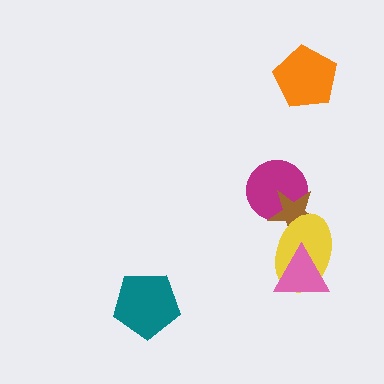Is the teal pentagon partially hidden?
No, no other shape covers it.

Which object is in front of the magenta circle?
The brown star is in front of the magenta circle.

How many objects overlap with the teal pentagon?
0 objects overlap with the teal pentagon.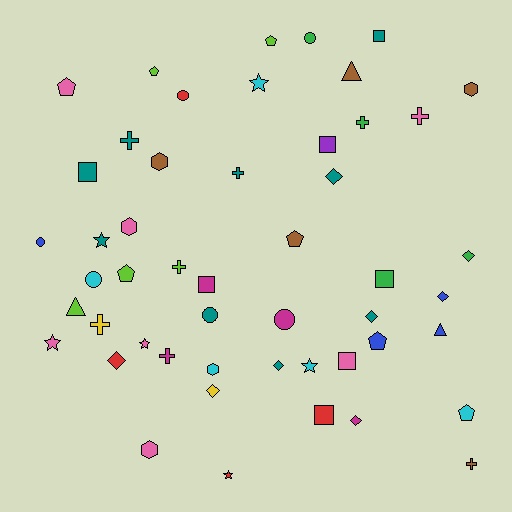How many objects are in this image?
There are 50 objects.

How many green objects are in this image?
There are 4 green objects.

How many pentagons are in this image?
There are 7 pentagons.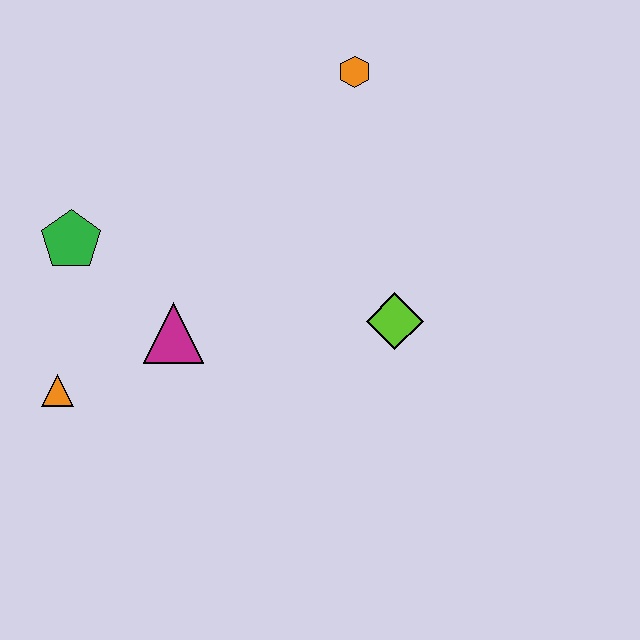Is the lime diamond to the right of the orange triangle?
Yes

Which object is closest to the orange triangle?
The magenta triangle is closest to the orange triangle.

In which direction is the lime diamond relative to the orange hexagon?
The lime diamond is below the orange hexagon.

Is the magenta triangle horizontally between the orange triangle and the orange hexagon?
Yes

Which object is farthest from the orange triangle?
The orange hexagon is farthest from the orange triangle.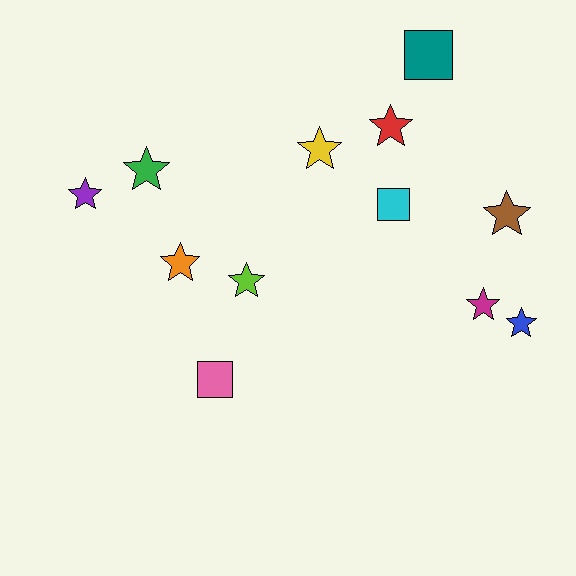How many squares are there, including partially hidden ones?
There are 3 squares.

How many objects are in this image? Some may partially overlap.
There are 12 objects.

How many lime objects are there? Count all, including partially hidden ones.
There is 1 lime object.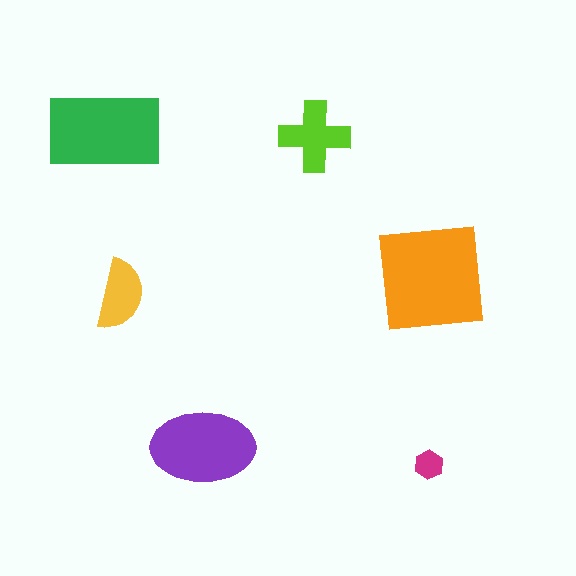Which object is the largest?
The orange square.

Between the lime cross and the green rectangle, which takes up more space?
The green rectangle.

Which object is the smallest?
The magenta hexagon.